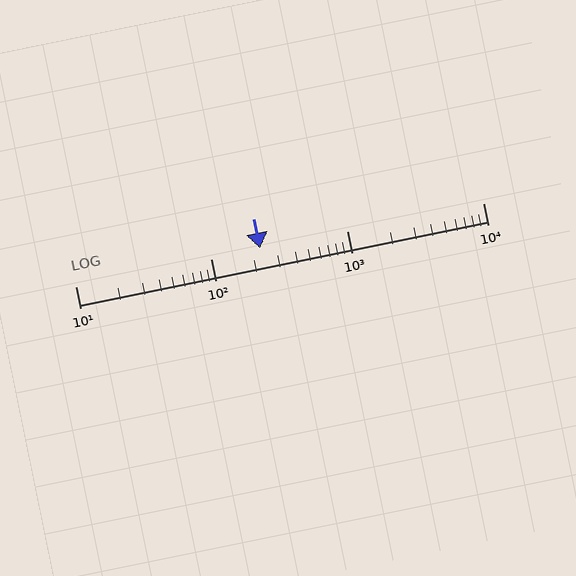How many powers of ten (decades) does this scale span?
The scale spans 3 decades, from 10 to 10000.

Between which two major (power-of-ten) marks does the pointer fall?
The pointer is between 100 and 1000.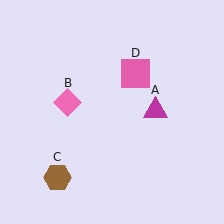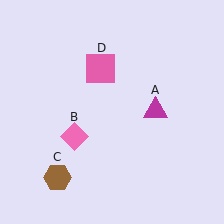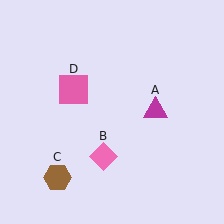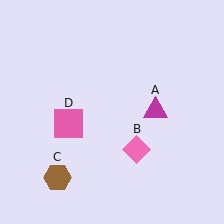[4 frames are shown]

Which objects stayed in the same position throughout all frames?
Magenta triangle (object A) and brown hexagon (object C) remained stationary.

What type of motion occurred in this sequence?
The pink diamond (object B), pink square (object D) rotated counterclockwise around the center of the scene.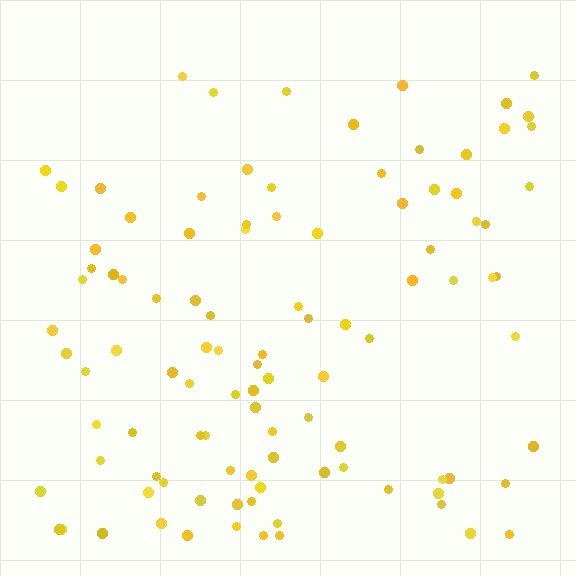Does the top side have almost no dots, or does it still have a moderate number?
Still a moderate number, just noticeably fewer than the bottom.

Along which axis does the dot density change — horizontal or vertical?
Vertical.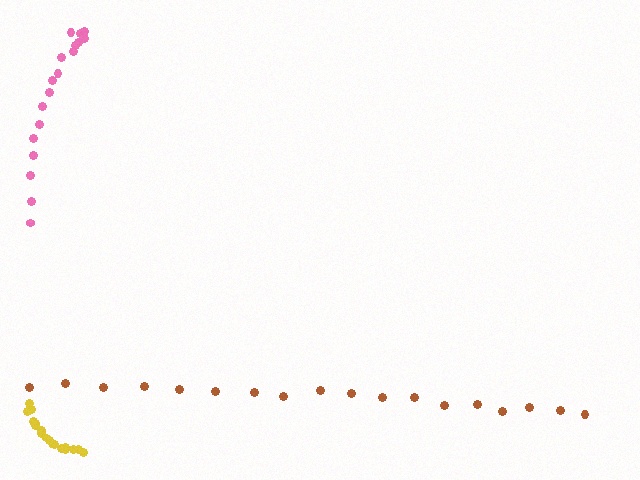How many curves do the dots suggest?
There are 3 distinct paths.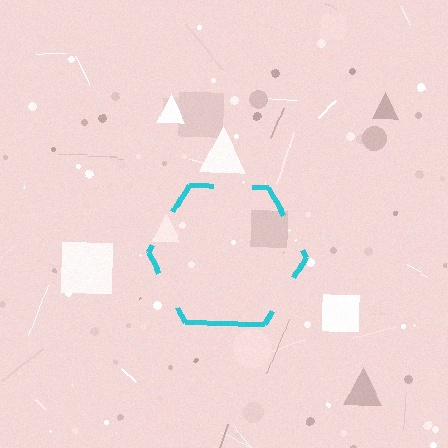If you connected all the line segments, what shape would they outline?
They would outline a hexagon.